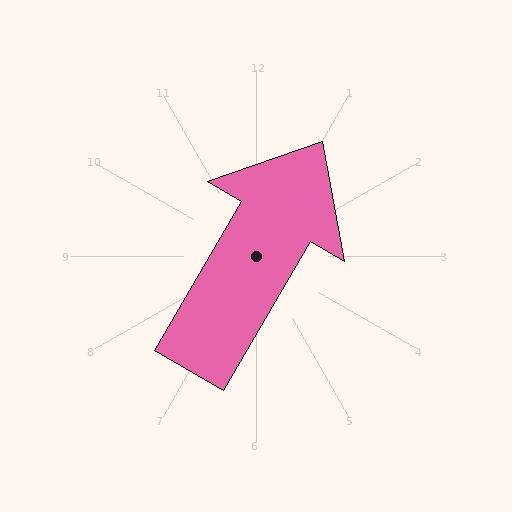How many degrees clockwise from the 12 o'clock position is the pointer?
Approximately 30 degrees.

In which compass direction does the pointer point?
Northeast.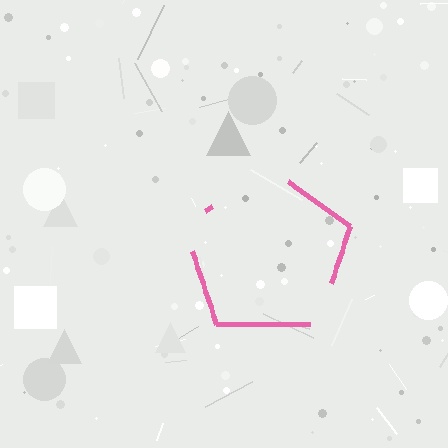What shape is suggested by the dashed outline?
The dashed outline suggests a pentagon.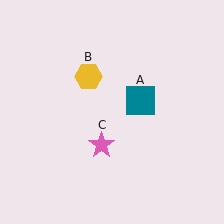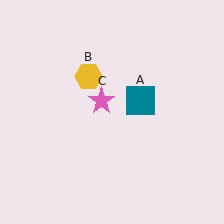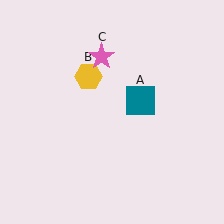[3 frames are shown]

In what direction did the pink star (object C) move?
The pink star (object C) moved up.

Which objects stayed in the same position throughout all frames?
Teal square (object A) and yellow hexagon (object B) remained stationary.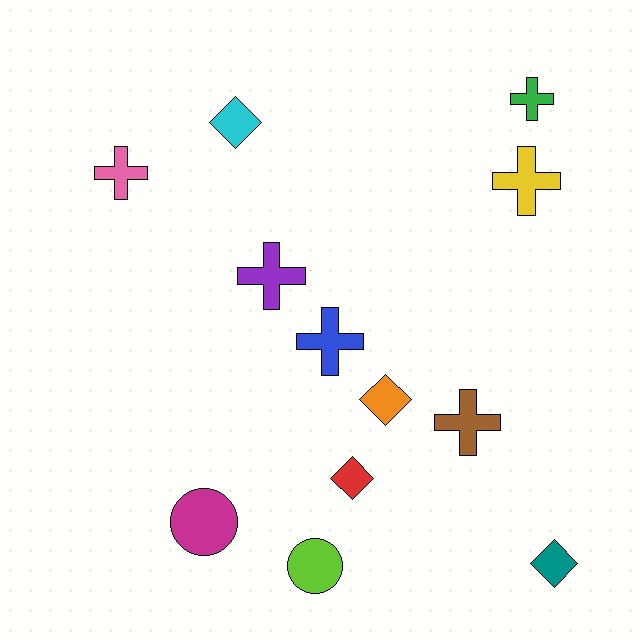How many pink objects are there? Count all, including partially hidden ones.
There is 1 pink object.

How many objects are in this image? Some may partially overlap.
There are 12 objects.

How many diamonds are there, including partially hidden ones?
There are 4 diamonds.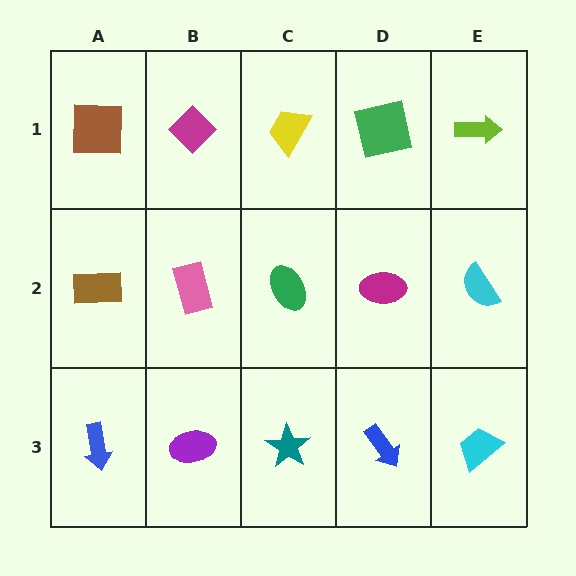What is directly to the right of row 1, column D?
A lime arrow.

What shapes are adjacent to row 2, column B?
A magenta diamond (row 1, column B), a purple ellipse (row 3, column B), a brown rectangle (row 2, column A), a green ellipse (row 2, column C).